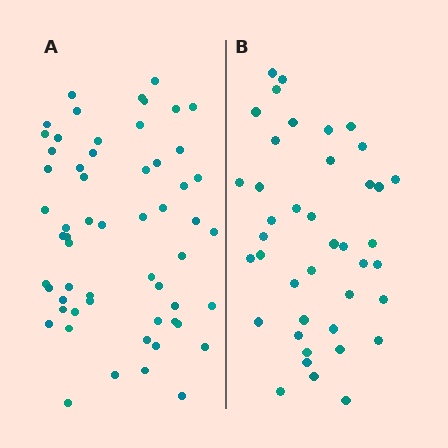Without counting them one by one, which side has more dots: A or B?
Region A (the left region) has more dots.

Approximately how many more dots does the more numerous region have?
Region A has approximately 15 more dots than region B.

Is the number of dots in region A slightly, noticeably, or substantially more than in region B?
Region A has noticeably more, but not dramatically so. The ratio is roughly 1.4 to 1.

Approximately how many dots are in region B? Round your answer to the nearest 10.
About 40 dots. (The exact count is 41, which rounds to 40.)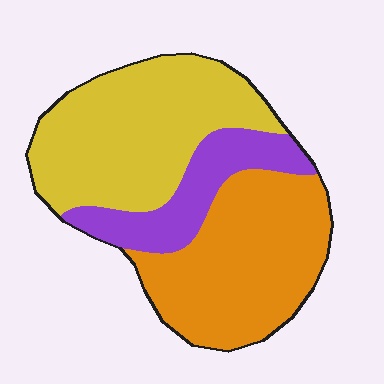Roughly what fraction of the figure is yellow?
Yellow covers roughly 40% of the figure.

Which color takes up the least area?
Purple, at roughly 20%.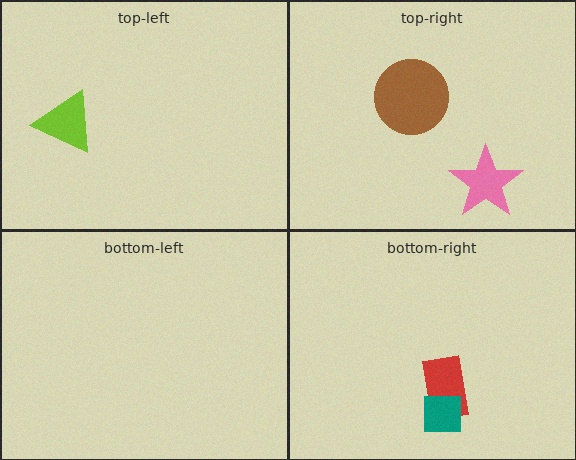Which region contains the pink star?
The top-right region.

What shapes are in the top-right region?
The pink star, the brown circle.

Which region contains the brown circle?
The top-right region.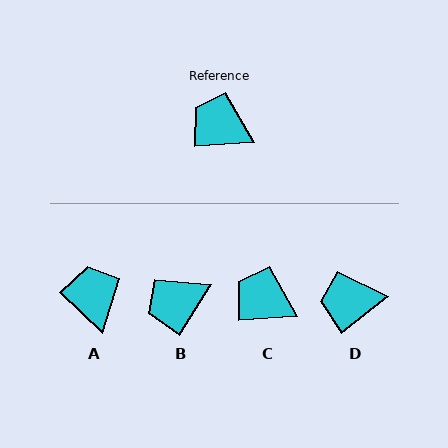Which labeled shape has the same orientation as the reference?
C.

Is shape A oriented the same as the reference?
No, it is off by about 47 degrees.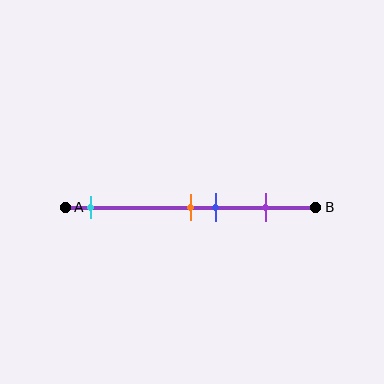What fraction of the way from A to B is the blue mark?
The blue mark is approximately 60% (0.6) of the way from A to B.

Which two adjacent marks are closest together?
The orange and blue marks are the closest adjacent pair.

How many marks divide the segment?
There are 4 marks dividing the segment.